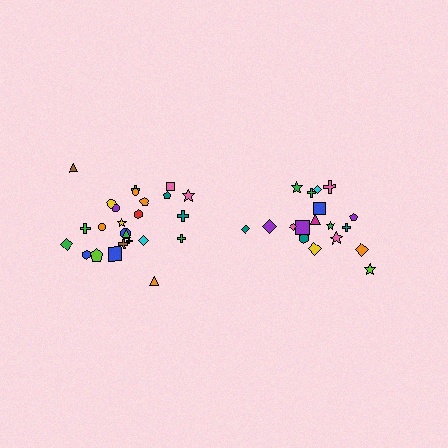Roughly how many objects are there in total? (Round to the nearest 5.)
Roughly 45 objects in total.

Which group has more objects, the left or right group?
The left group.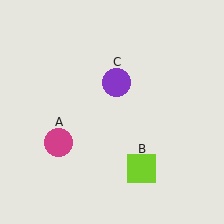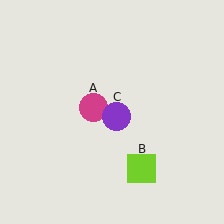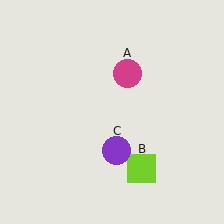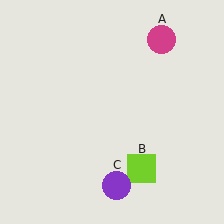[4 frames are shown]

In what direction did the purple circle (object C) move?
The purple circle (object C) moved down.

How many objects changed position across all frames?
2 objects changed position: magenta circle (object A), purple circle (object C).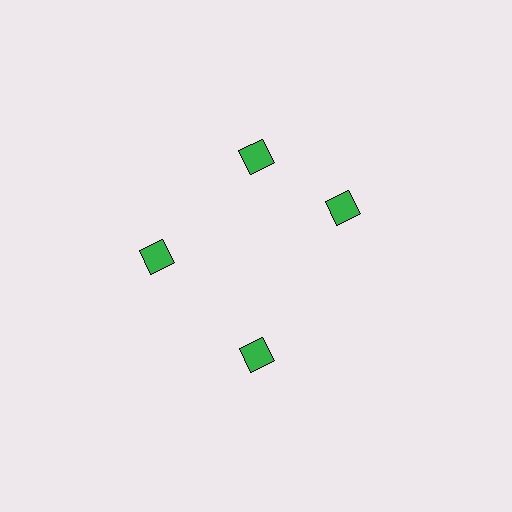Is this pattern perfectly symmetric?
No. The 4 green diamonds are arranged in a ring, but one element near the 3 o'clock position is rotated out of alignment along the ring, breaking the 4-fold rotational symmetry.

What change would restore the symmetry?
The symmetry would be restored by rotating it back into even spacing with its neighbors so that all 4 diamonds sit at equal angles and equal distance from the center.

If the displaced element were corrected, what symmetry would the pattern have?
It would have 4-fold rotational symmetry — the pattern would map onto itself every 90 degrees.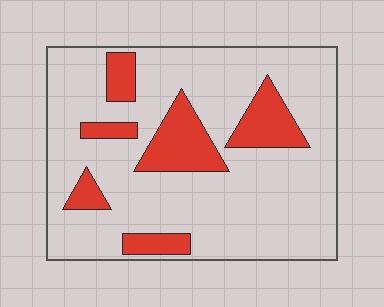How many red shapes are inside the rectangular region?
6.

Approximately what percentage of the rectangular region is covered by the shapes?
Approximately 20%.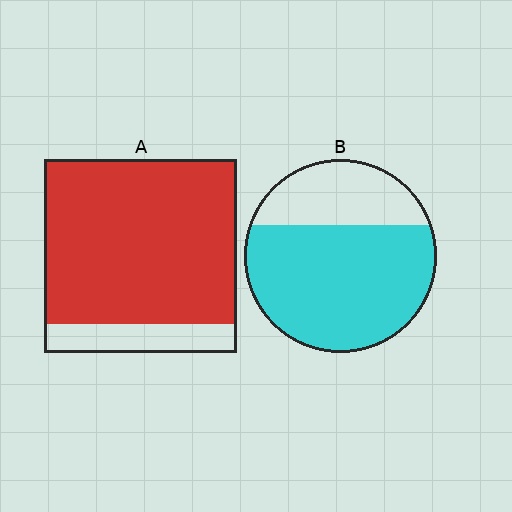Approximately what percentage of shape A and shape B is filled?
A is approximately 85% and B is approximately 70%.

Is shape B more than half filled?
Yes.